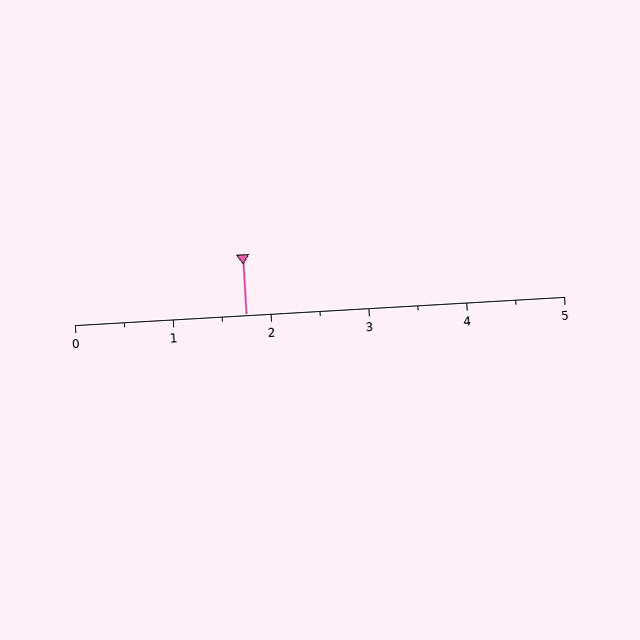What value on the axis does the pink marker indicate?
The marker indicates approximately 1.8.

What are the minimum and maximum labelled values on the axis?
The axis runs from 0 to 5.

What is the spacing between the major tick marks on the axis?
The major ticks are spaced 1 apart.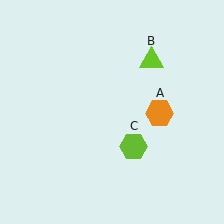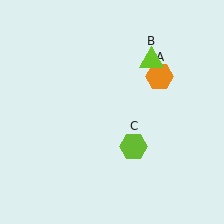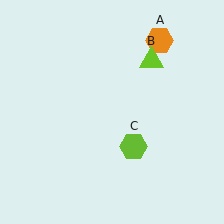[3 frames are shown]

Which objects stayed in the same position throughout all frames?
Lime triangle (object B) and lime hexagon (object C) remained stationary.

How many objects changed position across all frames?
1 object changed position: orange hexagon (object A).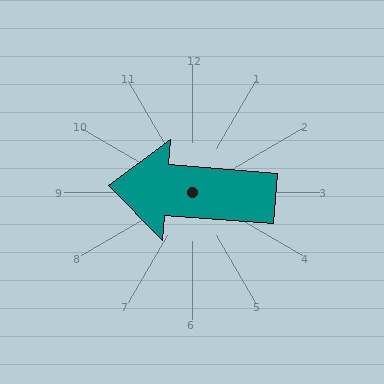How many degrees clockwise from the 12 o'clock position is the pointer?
Approximately 274 degrees.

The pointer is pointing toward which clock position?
Roughly 9 o'clock.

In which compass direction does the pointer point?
West.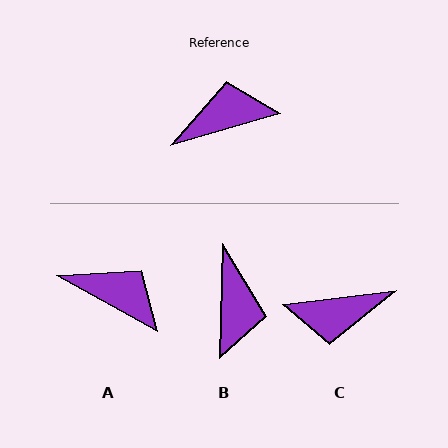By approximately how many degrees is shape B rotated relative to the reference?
Approximately 108 degrees clockwise.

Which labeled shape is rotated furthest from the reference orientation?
C, about 171 degrees away.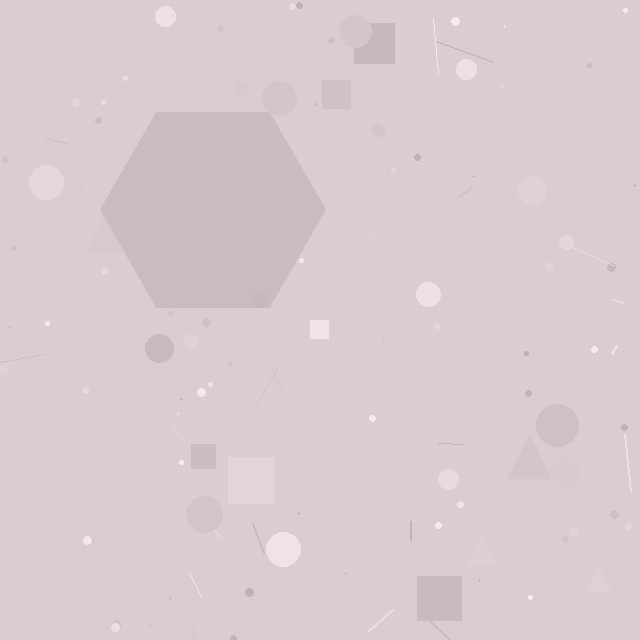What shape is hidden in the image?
A hexagon is hidden in the image.